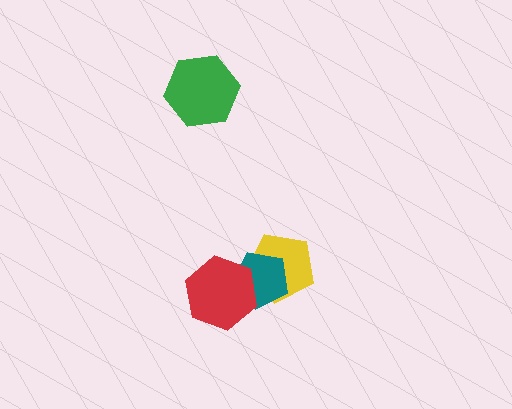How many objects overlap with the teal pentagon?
2 objects overlap with the teal pentagon.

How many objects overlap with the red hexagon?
2 objects overlap with the red hexagon.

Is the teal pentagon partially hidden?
Yes, it is partially covered by another shape.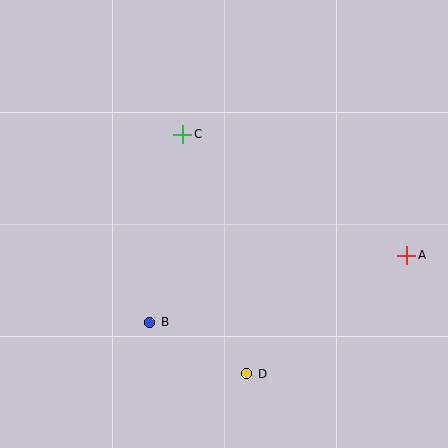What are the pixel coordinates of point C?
Point C is at (183, 134).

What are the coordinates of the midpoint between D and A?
The midpoint between D and A is at (327, 315).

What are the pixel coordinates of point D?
Point D is at (247, 374).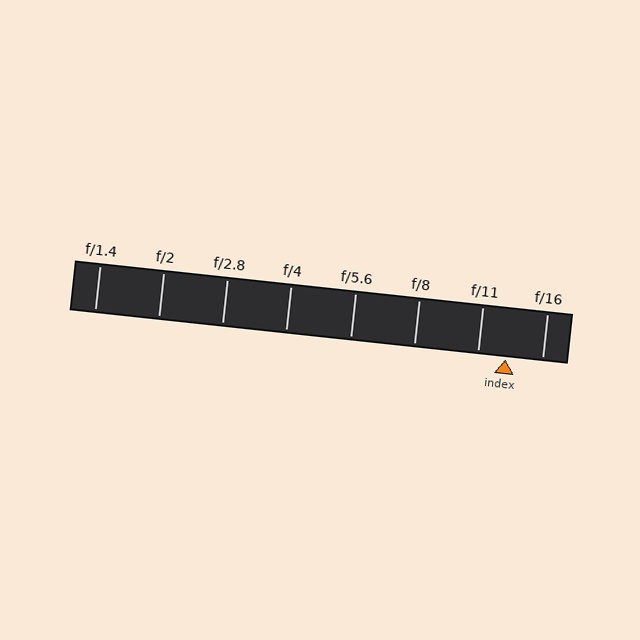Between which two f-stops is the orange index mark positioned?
The index mark is between f/11 and f/16.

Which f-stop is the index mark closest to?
The index mark is closest to f/11.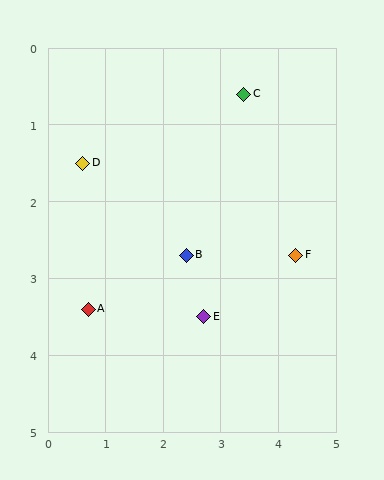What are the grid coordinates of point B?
Point B is at approximately (2.4, 2.7).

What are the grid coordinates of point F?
Point F is at approximately (4.3, 2.7).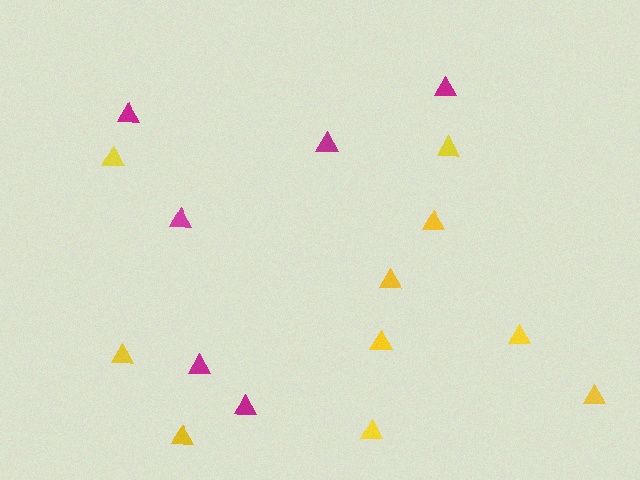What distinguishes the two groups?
There are 2 groups: one group of yellow triangles (10) and one group of magenta triangles (6).